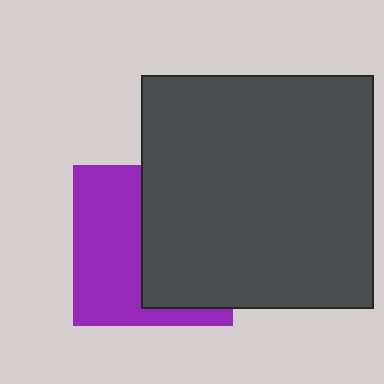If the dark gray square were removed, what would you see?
You would see the complete purple square.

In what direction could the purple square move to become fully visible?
The purple square could move left. That would shift it out from behind the dark gray square entirely.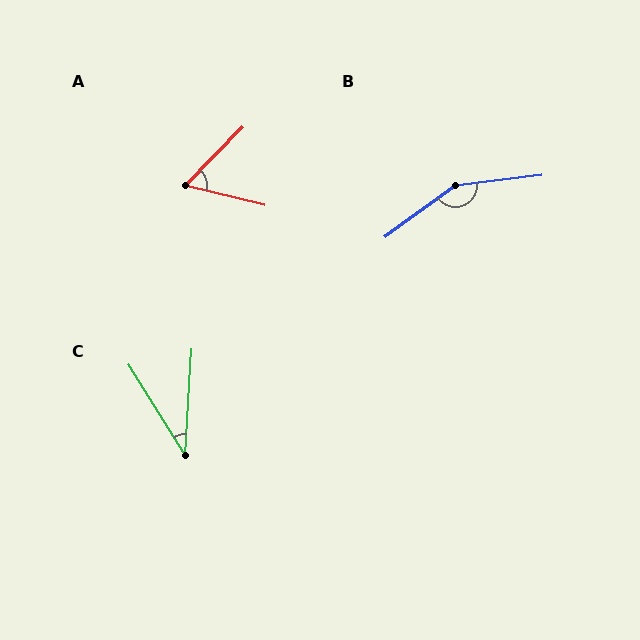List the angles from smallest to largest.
C (35°), A (60°), B (151°).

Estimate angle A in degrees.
Approximately 60 degrees.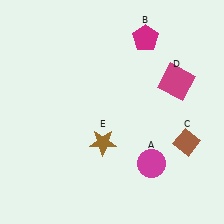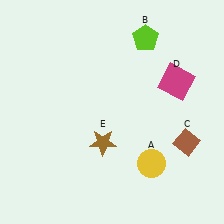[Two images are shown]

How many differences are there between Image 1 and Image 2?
There are 2 differences between the two images.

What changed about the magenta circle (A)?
In Image 1, A is magenta. In Image 2, it changed to yellow.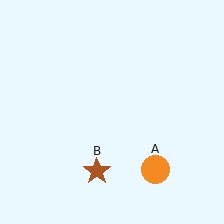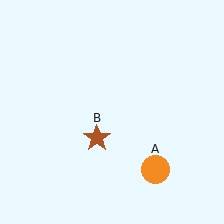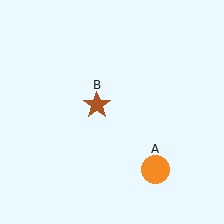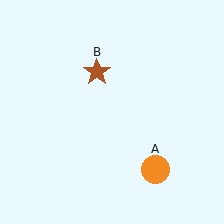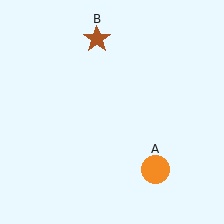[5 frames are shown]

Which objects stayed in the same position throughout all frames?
Orange circle (object A) remained stationary.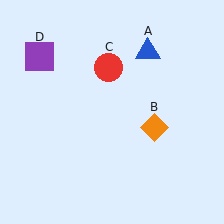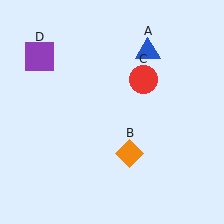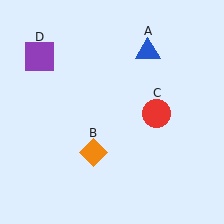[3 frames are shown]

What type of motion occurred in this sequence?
The orange diamond (object B), red circle (object C) rotated clockwise around the center of the scene.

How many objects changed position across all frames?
2 objects changed position: orange diamond (object B), red circle (object C).